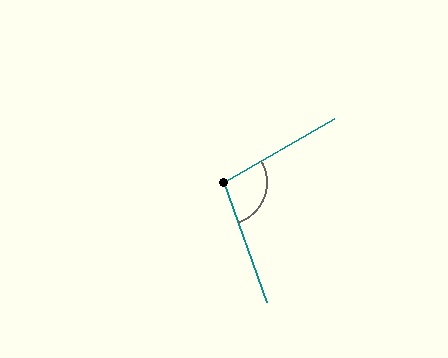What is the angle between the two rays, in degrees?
Approximately 101 degrees.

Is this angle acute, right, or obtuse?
It is obtuse.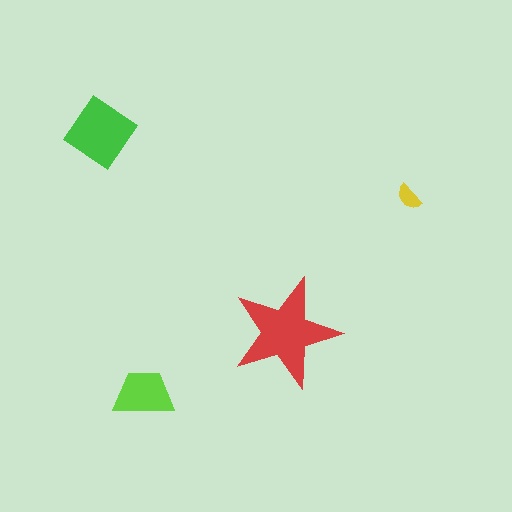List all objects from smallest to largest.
The yellow semicircle, the lime trapezoid, the green diamond, the red star.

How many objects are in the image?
There are 4 objects in the image.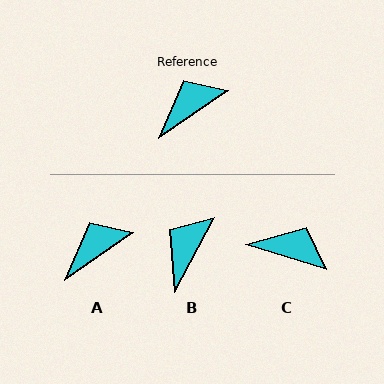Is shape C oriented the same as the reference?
No, it is off by about 51 degrees.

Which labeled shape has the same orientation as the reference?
A.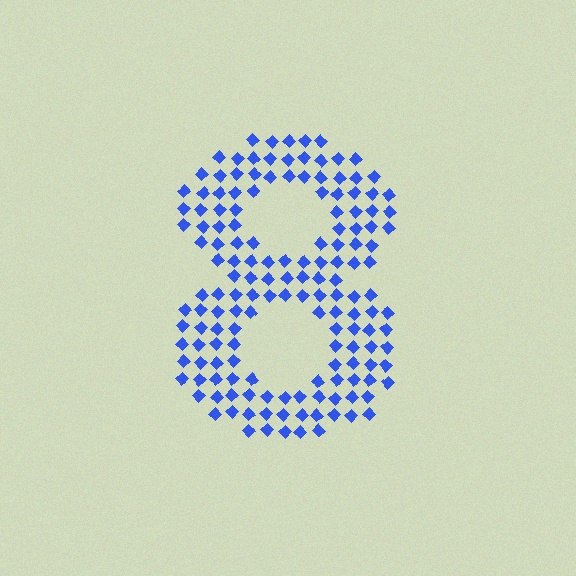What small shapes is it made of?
It is made of small diamonds.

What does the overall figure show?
The overall figure shows the digit 8.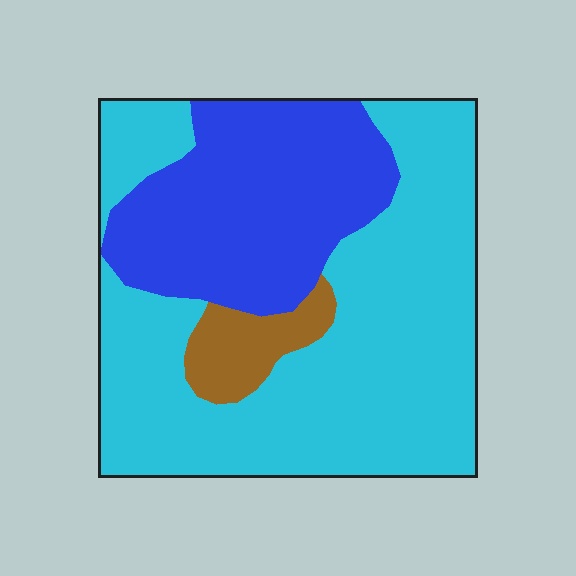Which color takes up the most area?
Cyan, at roughly 60%.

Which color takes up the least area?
Brown, at roughly 5%.